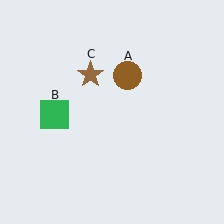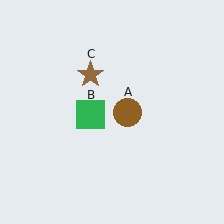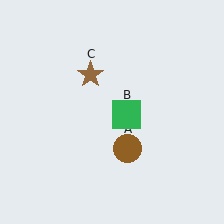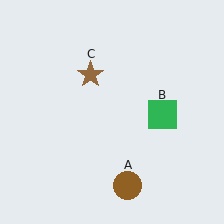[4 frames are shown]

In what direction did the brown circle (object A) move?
The brown circle (object A) moved down.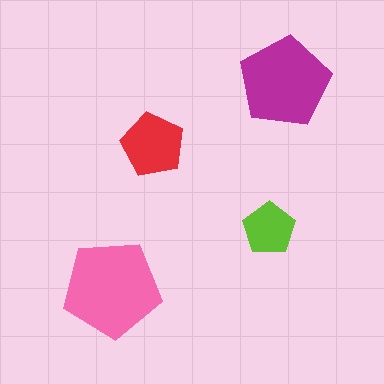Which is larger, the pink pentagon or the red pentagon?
The pink one.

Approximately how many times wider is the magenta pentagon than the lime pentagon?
About 1.5 times wider.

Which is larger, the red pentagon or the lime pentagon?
The red one.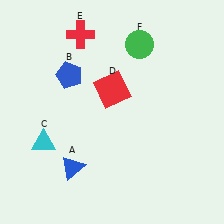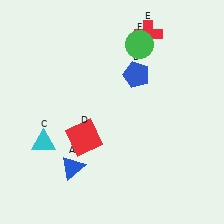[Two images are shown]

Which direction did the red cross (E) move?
The red cross (E) moved right.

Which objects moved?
The objects that moved are: the blue pentagon (B), the red square (D), the red cross (E).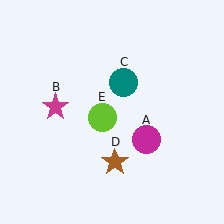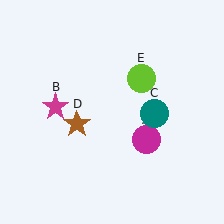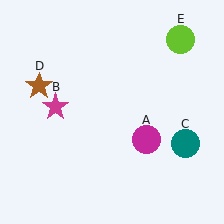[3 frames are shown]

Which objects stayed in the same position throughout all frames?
Magenta circle (object A) and magenta star (object B) remained stationary.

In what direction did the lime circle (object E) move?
The lime circle (object E) moved up and to the right.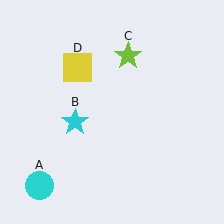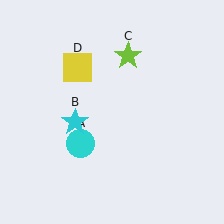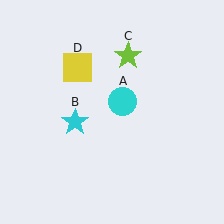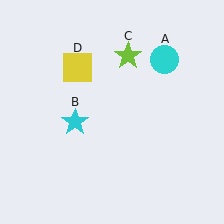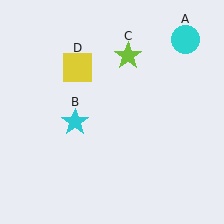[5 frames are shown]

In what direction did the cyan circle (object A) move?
The cyan circle (object A) moved up and to the right.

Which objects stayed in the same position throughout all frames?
Cyan star (object B) and lime star (object C) and yellow square (object D) remained stationary.